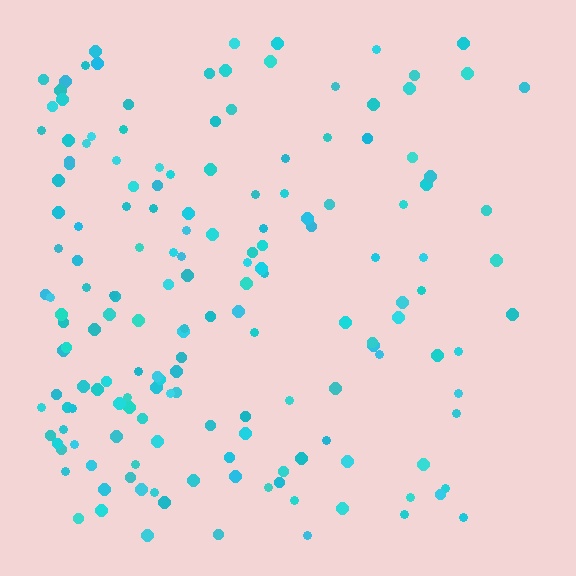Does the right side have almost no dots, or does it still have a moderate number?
Still a moderate number, just noticeably fewer than the left.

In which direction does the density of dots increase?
From right to left, with the left side densest.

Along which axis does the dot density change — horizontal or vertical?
Horizontal.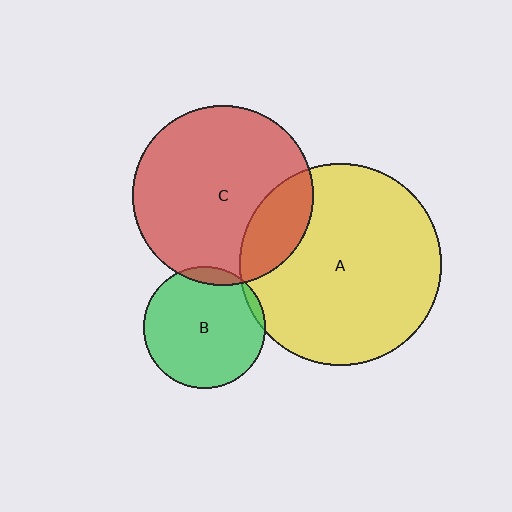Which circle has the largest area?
Circle A (yellow).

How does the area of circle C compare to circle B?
Approximately 2.2 times.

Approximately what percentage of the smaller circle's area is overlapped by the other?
Approximately 5%.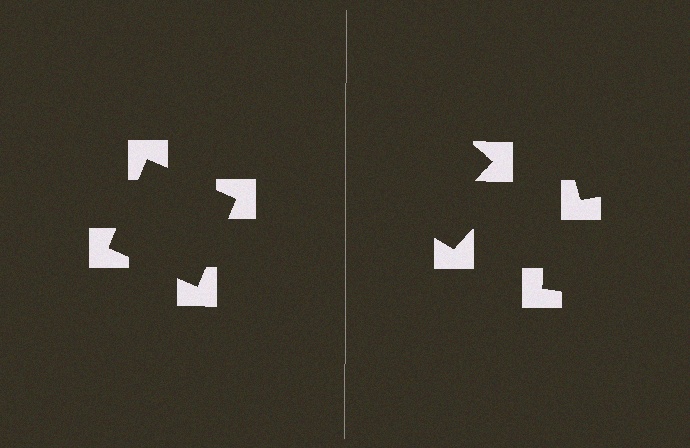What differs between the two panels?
The notched squares are positioned identically on both sides; only the wedge orientations differ. On the left they align to a square; on the right they are misaligned.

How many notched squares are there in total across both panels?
8 — 4 on each side.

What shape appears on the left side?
An illusory square.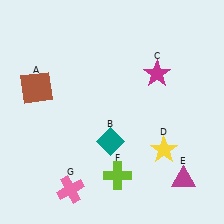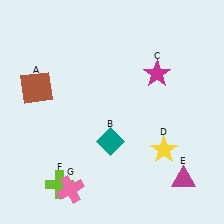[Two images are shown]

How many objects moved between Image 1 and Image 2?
1 object moved between the two images.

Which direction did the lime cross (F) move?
The lime cross (F) moved left.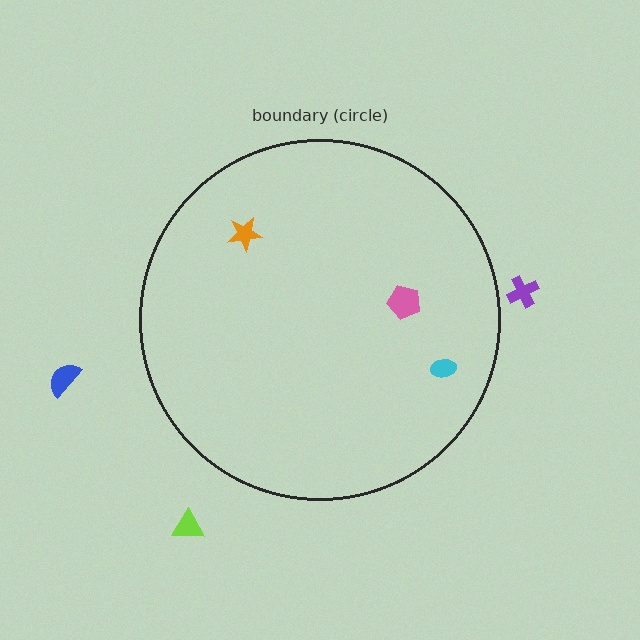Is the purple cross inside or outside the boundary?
Outside.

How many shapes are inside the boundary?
3 inside, 3 outside.